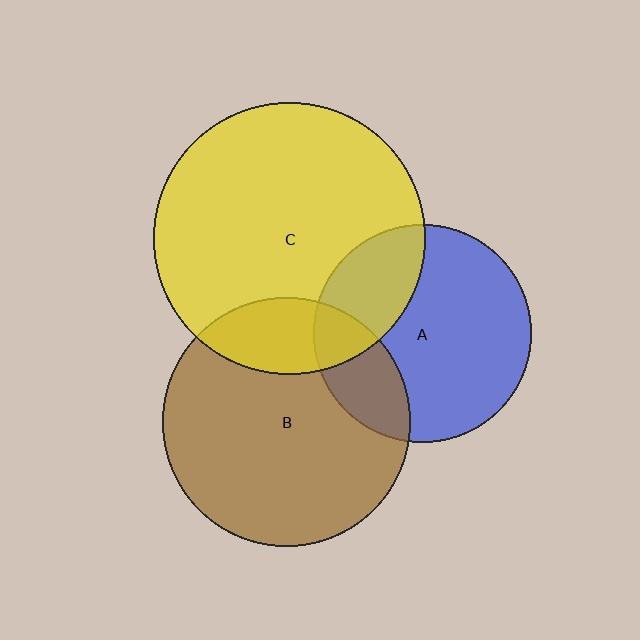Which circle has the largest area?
Circle C (yellow).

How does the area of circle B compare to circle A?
Approximately 1.3 times.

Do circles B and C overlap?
Yes.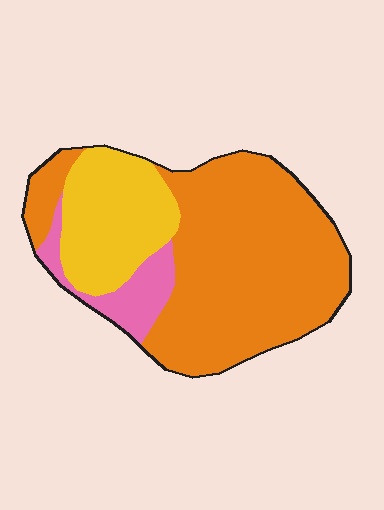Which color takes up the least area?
Pink, at roughly 10%.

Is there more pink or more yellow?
Yellow.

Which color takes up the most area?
Orange, at roughly 65%.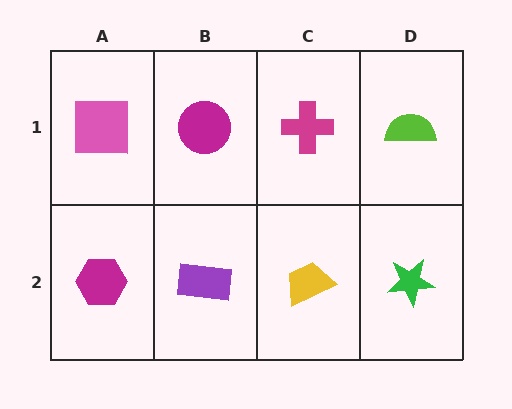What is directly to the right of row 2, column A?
A purple rectangle.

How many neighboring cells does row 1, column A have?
2.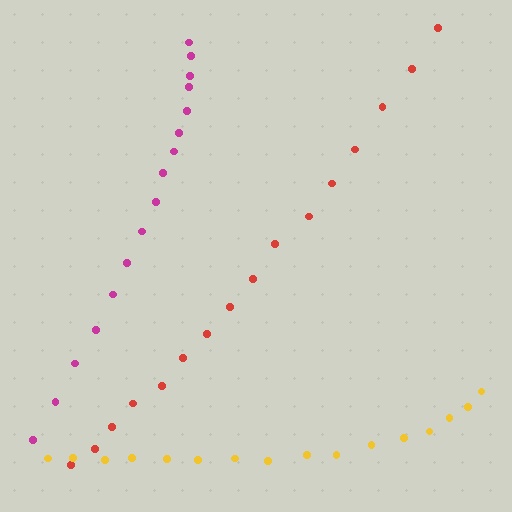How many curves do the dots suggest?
There are 3 distinct paths.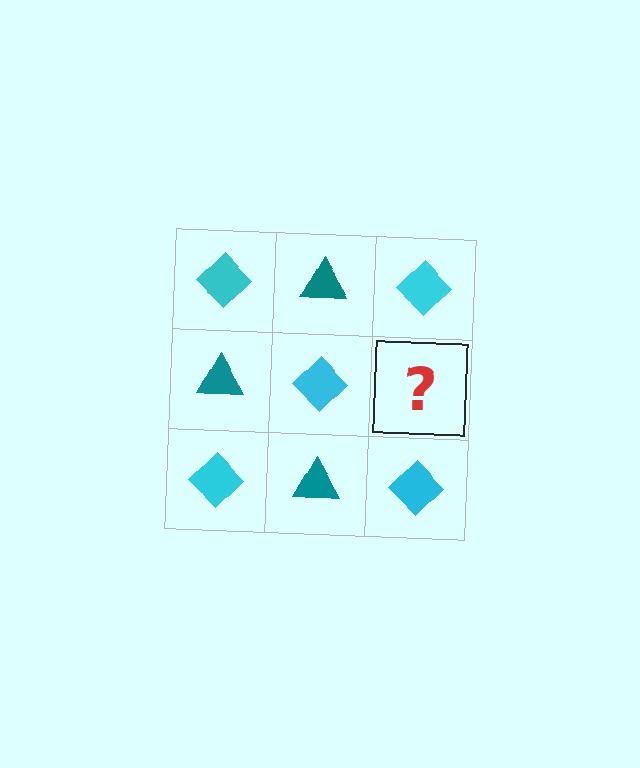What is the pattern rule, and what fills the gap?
The rule is that it alternates cyan diamond and teal triangle in a checkerboard pattern. The gap should be filled with a teal triangle.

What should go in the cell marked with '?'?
The missing cell should contain a teal triangle.